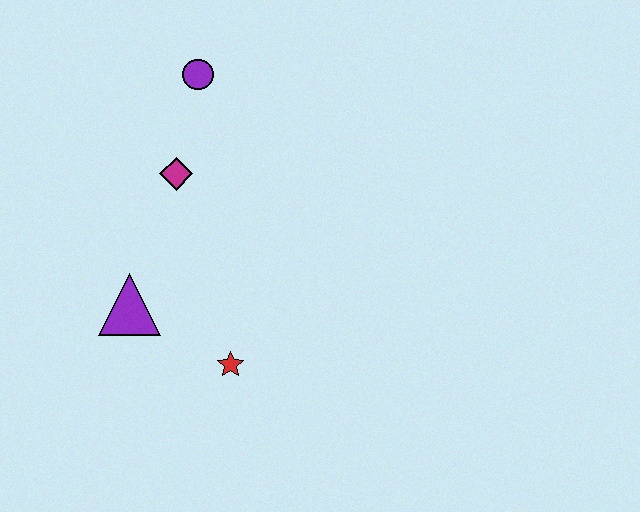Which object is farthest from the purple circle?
The red star is farthest from the purple circle.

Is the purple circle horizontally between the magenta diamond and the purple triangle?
No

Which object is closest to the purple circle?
The magenta diamond is closest to the purple circle.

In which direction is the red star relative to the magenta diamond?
The red star is below the magenta diamond.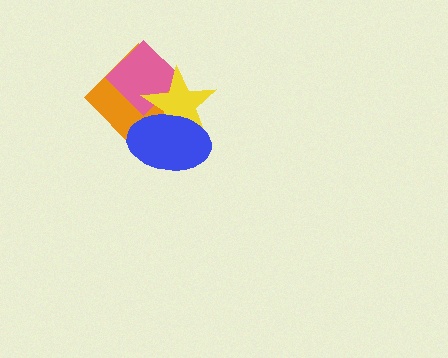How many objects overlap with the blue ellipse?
3 objects overlap with the blue ellipse.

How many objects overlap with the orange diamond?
3 objects overlap with the orange diamond.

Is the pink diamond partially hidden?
Yes, it is partially covered by another shape.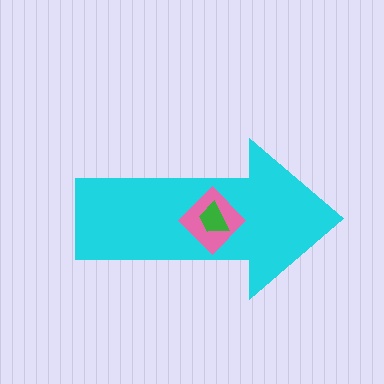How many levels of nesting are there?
3.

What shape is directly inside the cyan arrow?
The pink diamond.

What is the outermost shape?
The cyan arrow.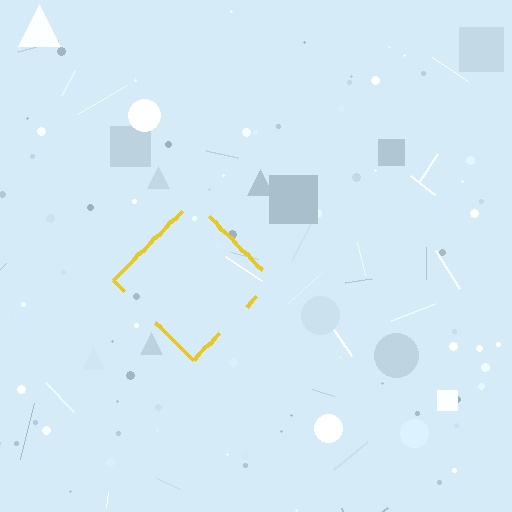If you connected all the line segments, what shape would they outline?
They would outline a diamond.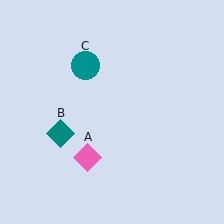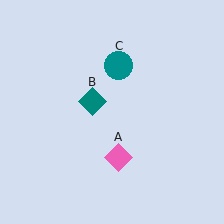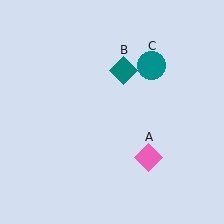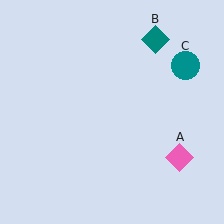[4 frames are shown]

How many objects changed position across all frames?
3 objects changed position: pink diamond (object A), teal diamond (object B), teal circle (object C).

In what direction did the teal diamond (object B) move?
The teal diamond (object B) moved up and to the right.